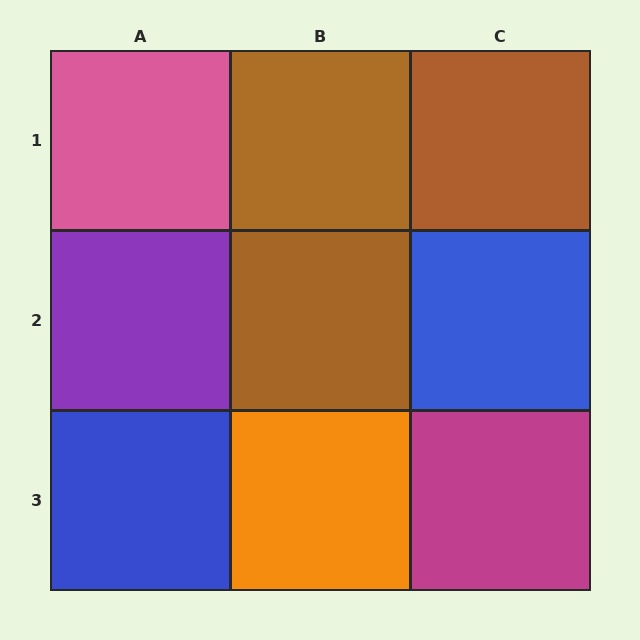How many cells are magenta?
1 cell is magenta.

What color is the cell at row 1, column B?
Brown.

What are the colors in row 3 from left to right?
Blue, orange, magenta.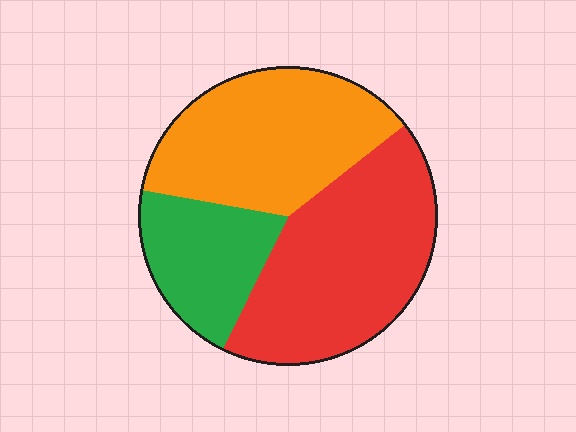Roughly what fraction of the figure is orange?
Orange takes up between a third and a half of the figure.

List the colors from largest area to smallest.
From largest to smallest: red, orange, green.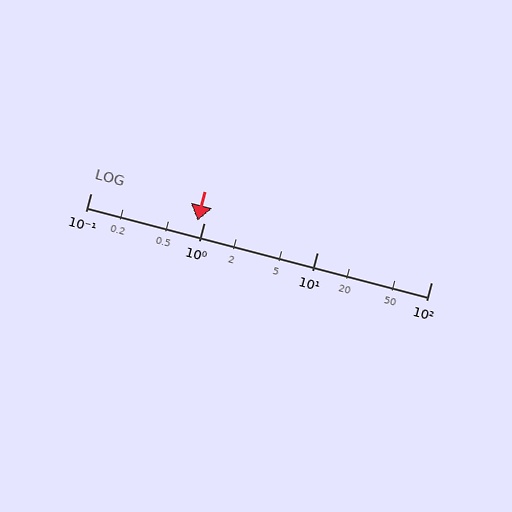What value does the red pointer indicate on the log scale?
The pointer indicates approximately 0.88.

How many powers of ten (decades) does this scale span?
The scale spans 3 decades, from 0.1 to 100.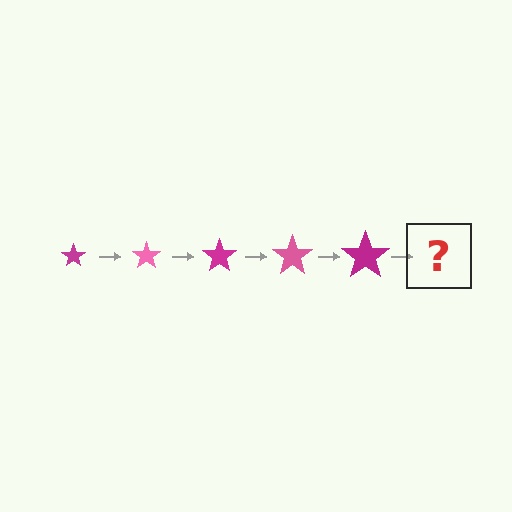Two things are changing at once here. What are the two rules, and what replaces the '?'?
The two rules are that the star grows larger each step and the color cycles through magenta and pink. The '?' should be a pink star, larger than the previous one.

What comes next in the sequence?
The next element should be a pink star, larger than the previous one.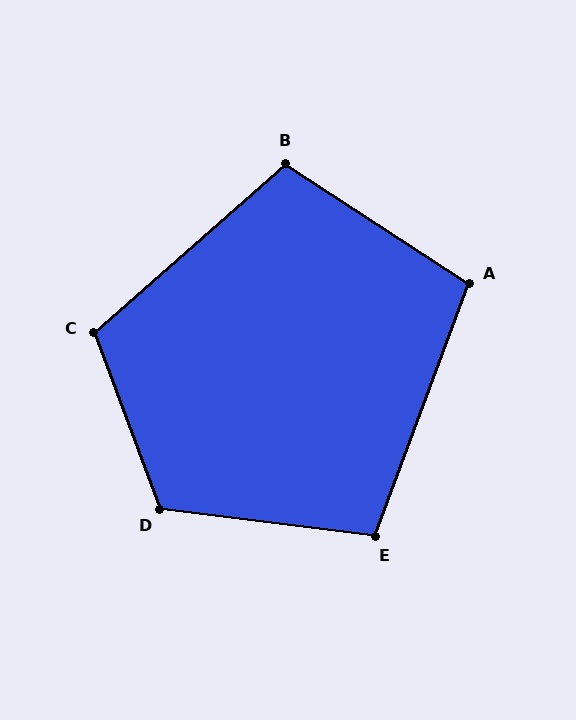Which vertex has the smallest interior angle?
A, at approximately 103 degrees.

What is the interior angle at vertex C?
Approximately 111 degrees (obtuse).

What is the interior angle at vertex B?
Approximately 106 degrees (obtuse).